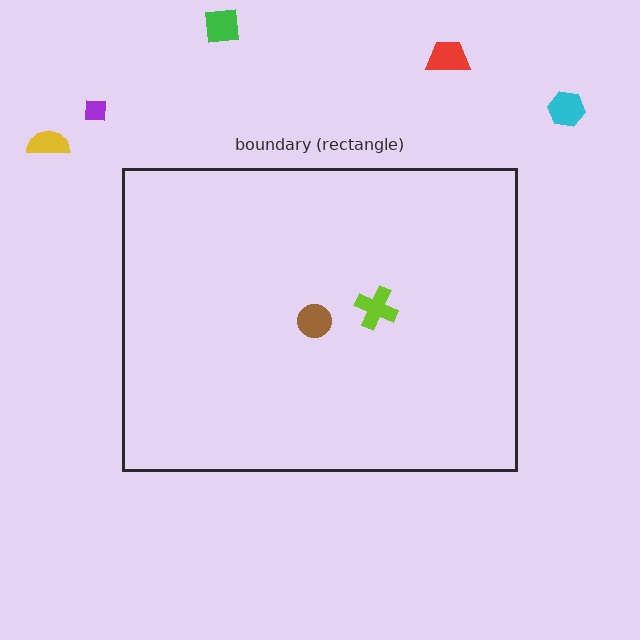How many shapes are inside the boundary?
2 inside, 5 outside.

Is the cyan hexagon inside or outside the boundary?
Outside.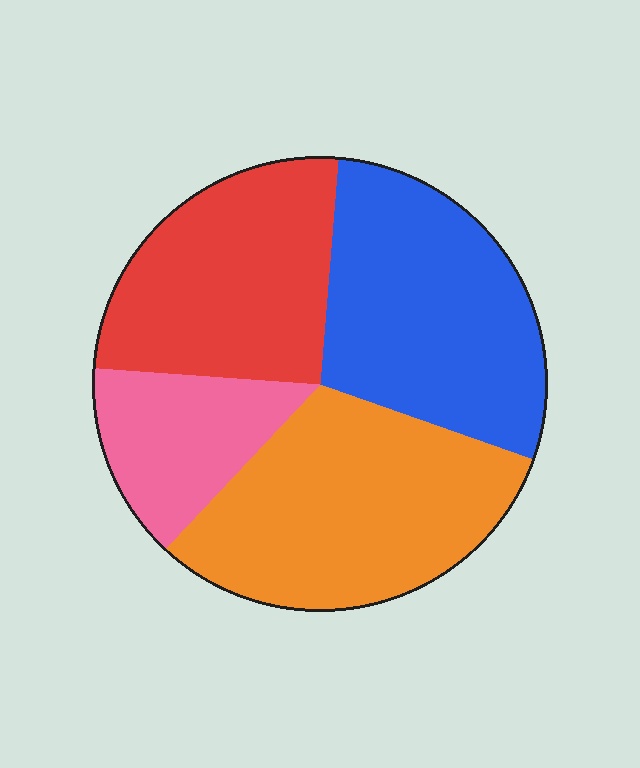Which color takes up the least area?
Pink, at roughly 15%.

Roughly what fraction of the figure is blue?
Blue covers around 30% of the figure.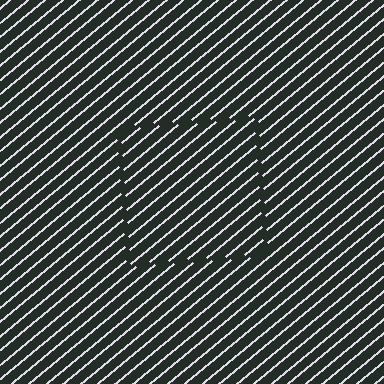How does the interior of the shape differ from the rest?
The interior of the shape contains the same grating, shifted by half a period — the contour is defined by the phase discontinuity where line-ends from the inner and outer gratings abut.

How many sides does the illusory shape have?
4 sides — the line-ends trace a square.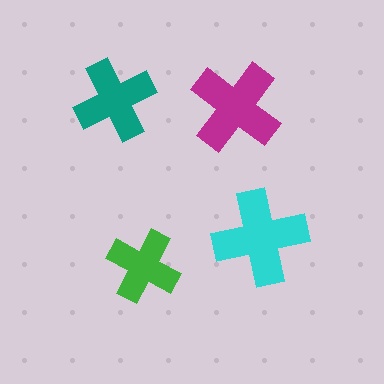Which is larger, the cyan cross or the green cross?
The cyan one.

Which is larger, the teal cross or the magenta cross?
The magenta one.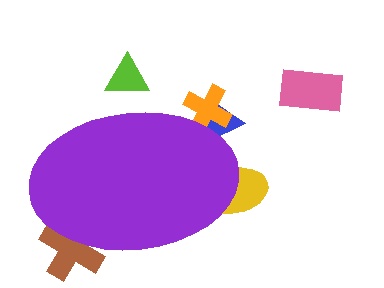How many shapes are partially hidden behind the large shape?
5 shapes are partially hidden.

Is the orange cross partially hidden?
Yes, the orange cross is partially hidden behind the purple ellipse.